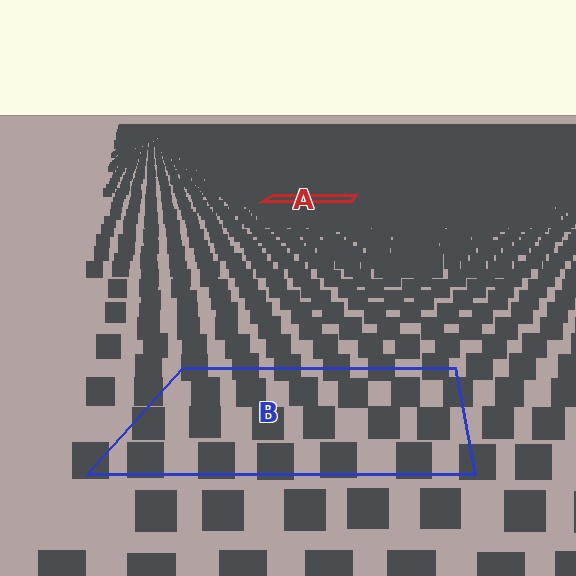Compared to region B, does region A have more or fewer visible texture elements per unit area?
Region A has more texture elements per unit area — they are packed more densely because it is farther away.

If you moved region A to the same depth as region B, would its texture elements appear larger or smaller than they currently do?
They would appear larger. At a closer depth, the same texture elements are projected at a bigger on-screen size.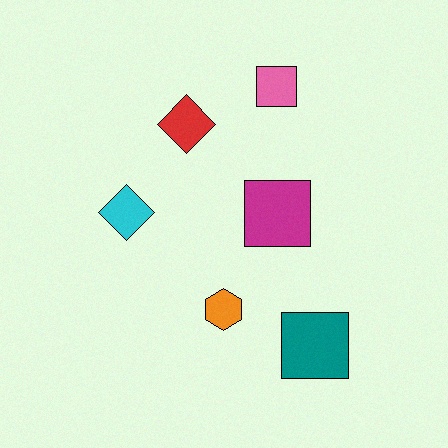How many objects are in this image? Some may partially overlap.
There are 6 objects.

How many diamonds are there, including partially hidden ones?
There are 2 diamonds.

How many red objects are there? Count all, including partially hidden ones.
There is 1 red object.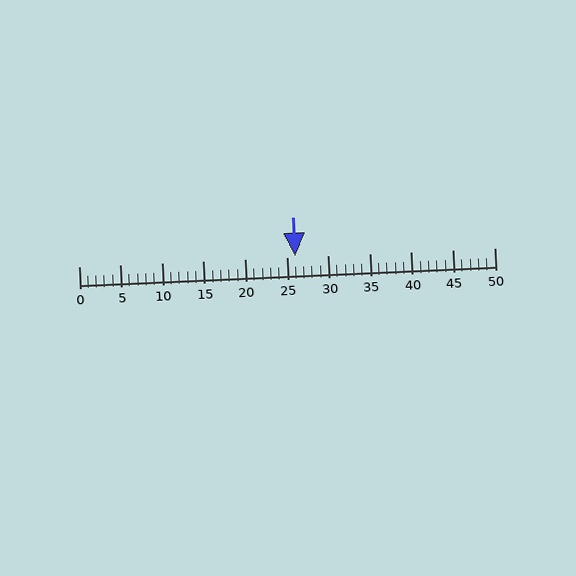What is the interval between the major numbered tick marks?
The major tick marks are spaced 5 units apart.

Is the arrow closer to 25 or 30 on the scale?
The arrow is closer to 25.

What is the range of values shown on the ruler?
The ruler shows values from 0 to 50.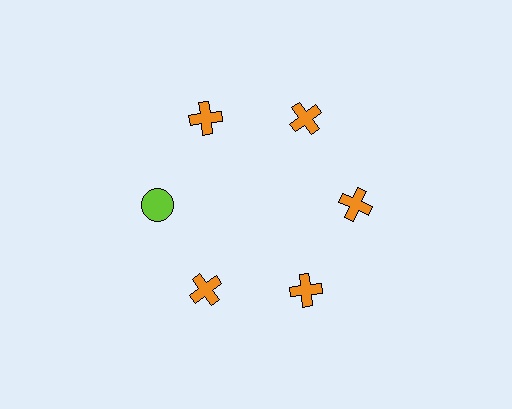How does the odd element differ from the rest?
It differs in both color (lime instead of orange) and shape (circle instead of cross).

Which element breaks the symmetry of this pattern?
The lime circle at roughly the 9 o'clock position breaks the symmetry. All other shapes are orange crosses.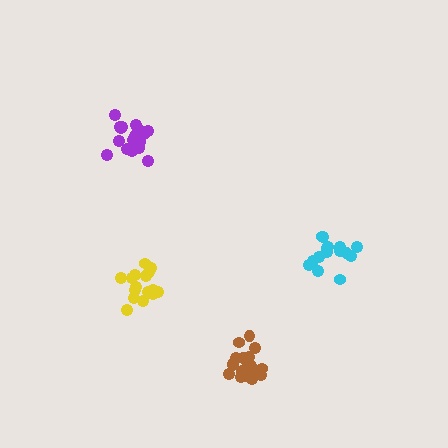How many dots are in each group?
Group 1: 17 dots, Group 2: 19 dots, Group 3: 19 dots, Group 4: 15 dots (70 total).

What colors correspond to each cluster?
The clusters are colored: yellow, purple, brown, cyan.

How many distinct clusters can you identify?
There are 4 distinct clusters.